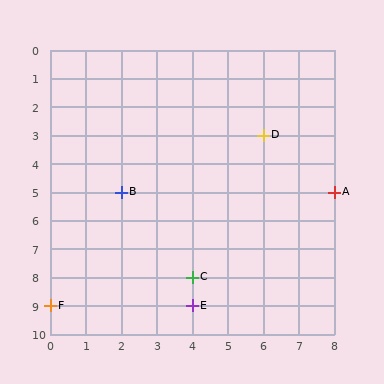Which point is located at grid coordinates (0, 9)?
Point F is at (0, 9).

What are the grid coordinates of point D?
Point D is at grid coordinates (6, 3).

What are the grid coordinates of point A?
Point A is at grid coordinates (8, 5).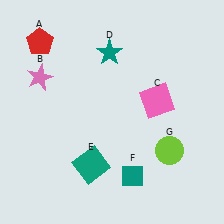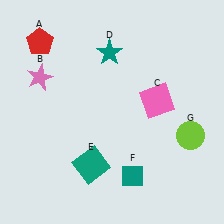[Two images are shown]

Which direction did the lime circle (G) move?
The lime circle (G) moved right.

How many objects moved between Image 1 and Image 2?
1 object moved between the two images.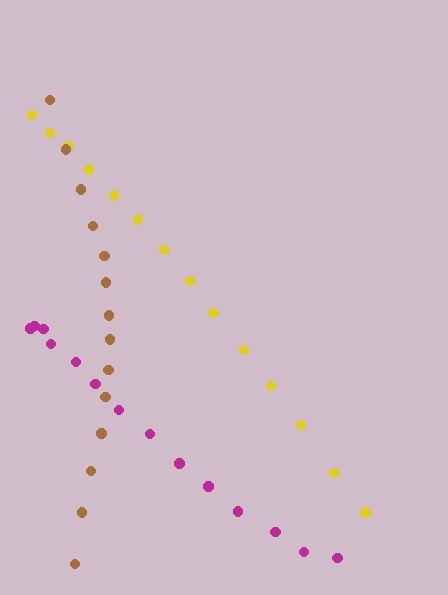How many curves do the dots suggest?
There are 3 distinct paths.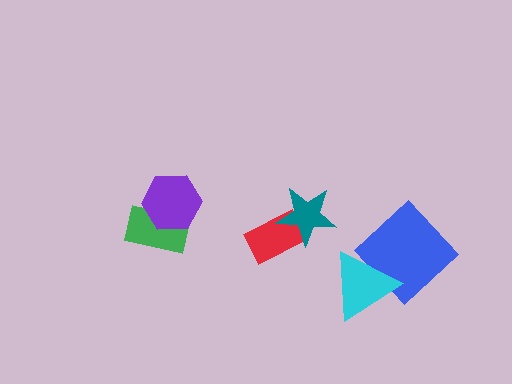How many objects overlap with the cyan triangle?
1 object overlaps with the cyan triangle.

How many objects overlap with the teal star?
1 object overlaps with the teal star.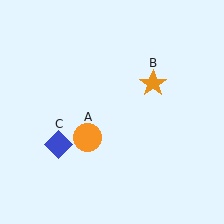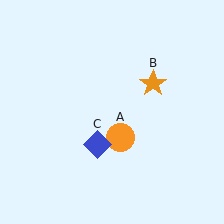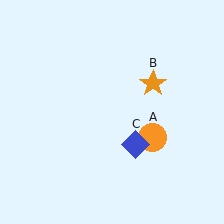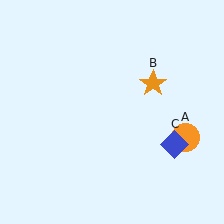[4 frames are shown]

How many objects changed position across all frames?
2 objects changed position: orange circle (object A), blue diamond (object C).